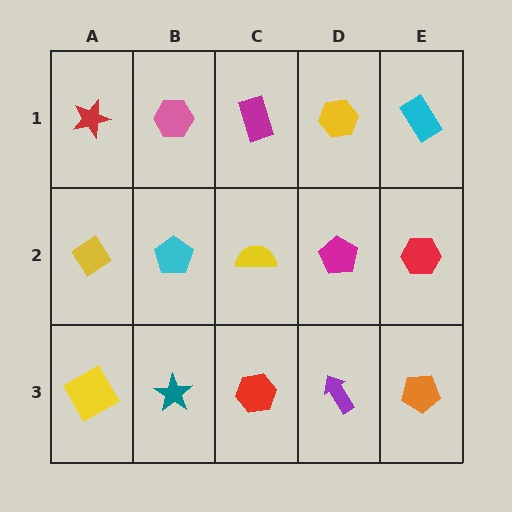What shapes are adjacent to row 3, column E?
A red hexagon (row 2, column E), a purple arrow (row 3, column D).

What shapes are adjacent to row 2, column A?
A red star (row 1, column A), a yellow square (row 3, column A), a cyan pentagon (row 2, column B).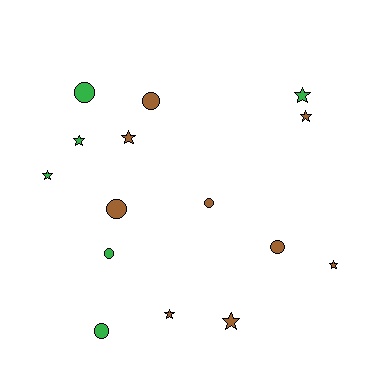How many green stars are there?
There are 3 green stars.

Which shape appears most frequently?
Star, with 8 objects.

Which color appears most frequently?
Brown, with 9 objects.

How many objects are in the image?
There are 15 objects.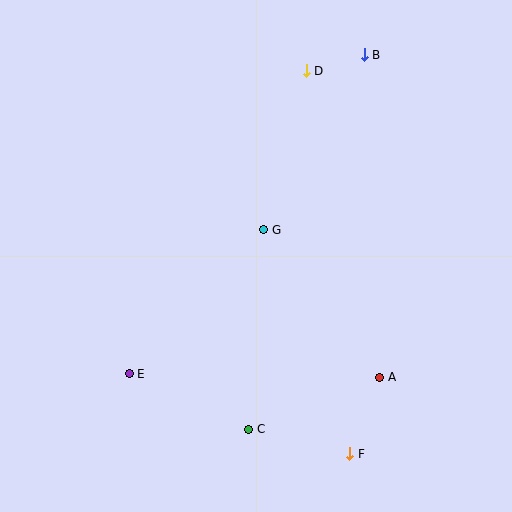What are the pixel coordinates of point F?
Point F is at (350, 454).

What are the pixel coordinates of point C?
Point C is at (249, 429).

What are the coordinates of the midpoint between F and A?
The midpoint between F and A is at (365, 416).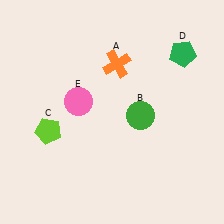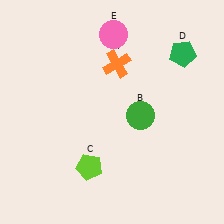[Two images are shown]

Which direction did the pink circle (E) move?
The pink circle (E) moved up.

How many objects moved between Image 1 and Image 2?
2 objects moved between the two images.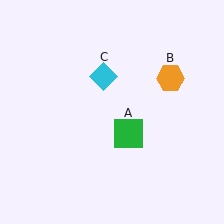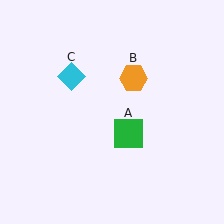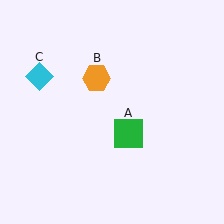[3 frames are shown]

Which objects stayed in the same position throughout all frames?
Green square (object A) remained stationary.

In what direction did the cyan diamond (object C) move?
The cyan diamond (object C) moved left.